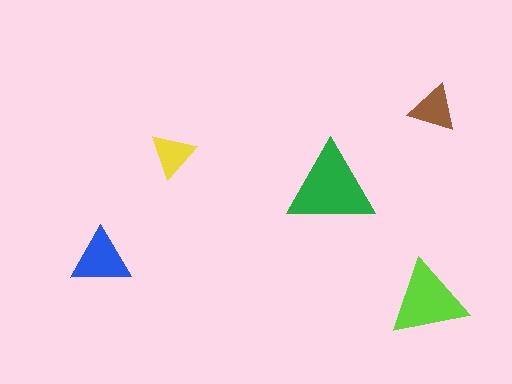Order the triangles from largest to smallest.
the green one, the lime one, the blue one, the brown one, the yellow one.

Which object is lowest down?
The lime triangle is bottommost.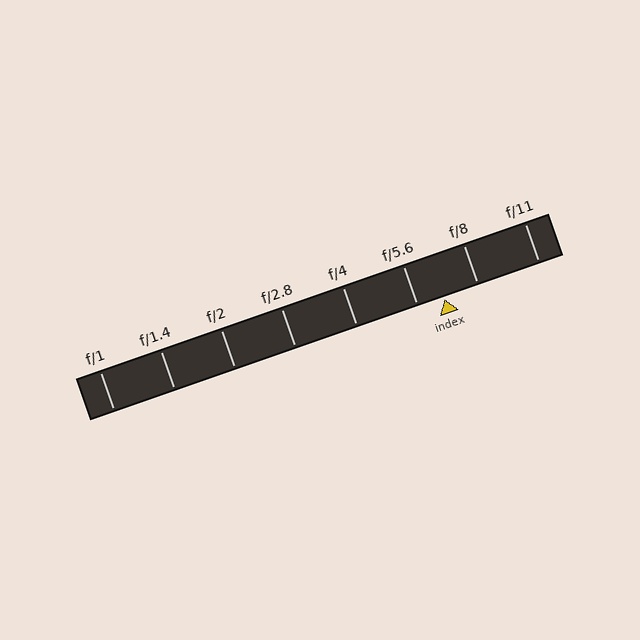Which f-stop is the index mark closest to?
The index mark is closest to f/5.6.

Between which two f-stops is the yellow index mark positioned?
The index mark is between f/5.6 and f/8.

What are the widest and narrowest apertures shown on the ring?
The widest aperture shown is f/1 and the narrowest is f/11.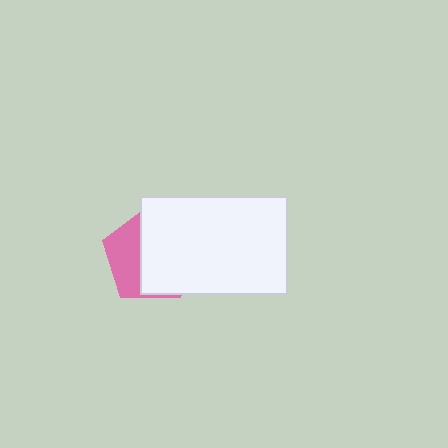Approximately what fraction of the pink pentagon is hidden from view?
Roughly 65% of the pink pentagon is hidden behind the white rectangle.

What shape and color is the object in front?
The object in front is a white rectangle.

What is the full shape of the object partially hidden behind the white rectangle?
The partially hidden object is a pink pentagon.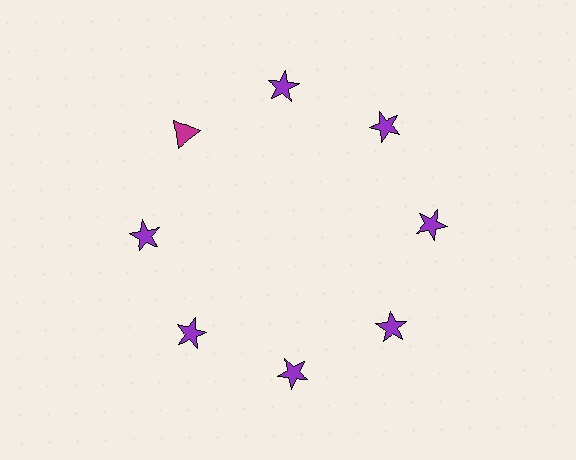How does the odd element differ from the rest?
It differs in both color (magenta instead of purple) and shape (triangle instead of star).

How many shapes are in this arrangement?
There are 8 shapes arranged in a ring pattern.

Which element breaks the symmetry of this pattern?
The magenta triangle at roughly the 10 o'clock position breaks the symmetry. All other shapes are purple stars.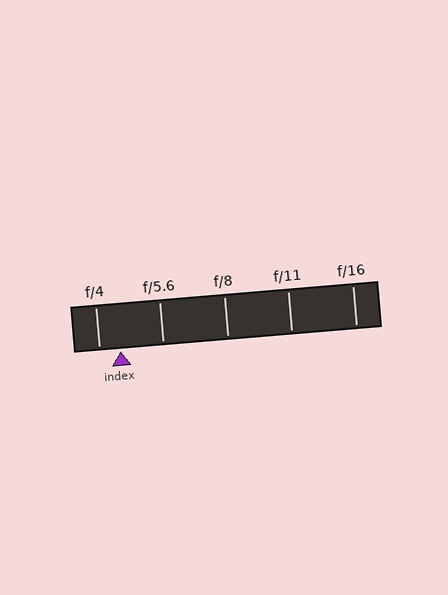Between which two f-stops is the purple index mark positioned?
The index mark is between f/4 and f/5.6.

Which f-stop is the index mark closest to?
The index mark is closest to f/4.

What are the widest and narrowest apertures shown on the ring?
The widest aperture shown is f/4 and the narrowest is f/16.